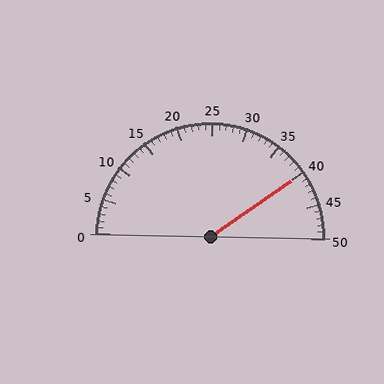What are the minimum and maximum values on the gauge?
The gauge ranges from 0 to 50.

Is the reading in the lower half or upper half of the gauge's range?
The reading is in the upper half of the range (0 to 50).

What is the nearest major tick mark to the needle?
The nearest major tick mark is 40.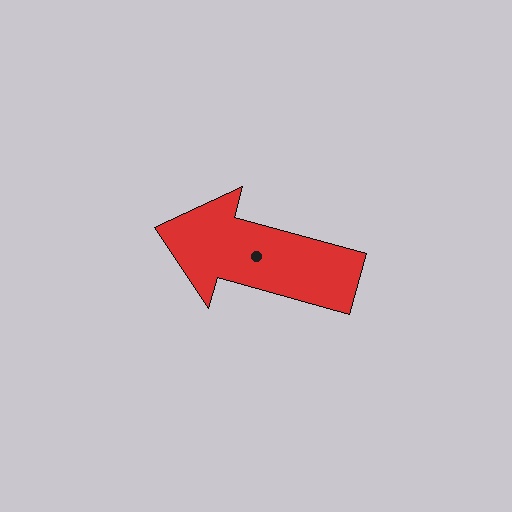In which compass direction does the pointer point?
West.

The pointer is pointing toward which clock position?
Roughly 10 o'clock.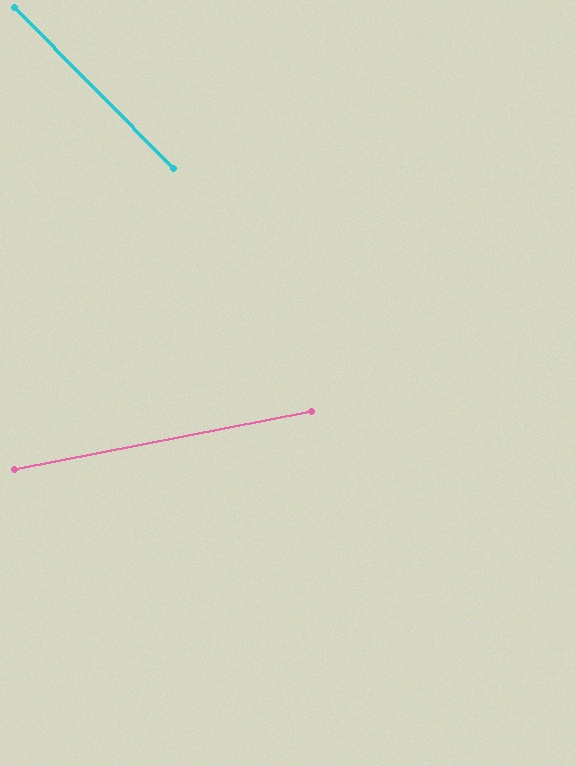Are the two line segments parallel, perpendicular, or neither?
Neither parallel nor perpendicular — they differ by about 56°.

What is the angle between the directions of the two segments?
Approximately 56 degrees.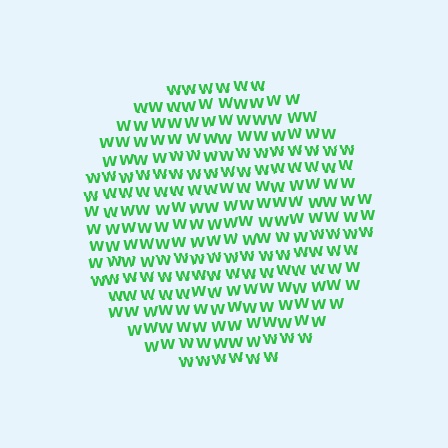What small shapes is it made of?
It is made of small letter W's.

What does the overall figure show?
The overall figure shows a circle.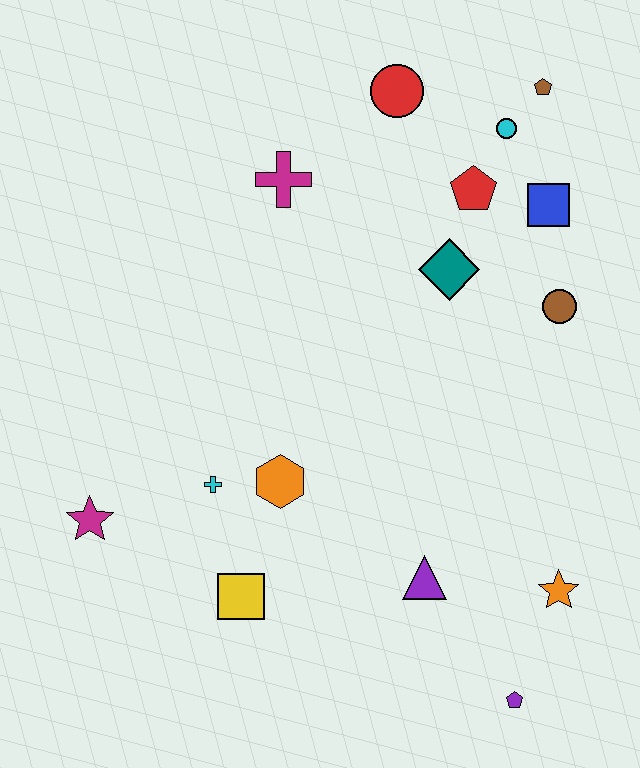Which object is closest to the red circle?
The cyan circle is closest to the red circle.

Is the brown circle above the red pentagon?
No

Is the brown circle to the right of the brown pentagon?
Yes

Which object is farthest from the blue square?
The magenta star is farthest from the blue square.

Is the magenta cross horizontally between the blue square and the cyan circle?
No